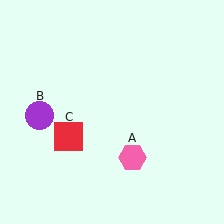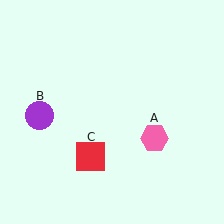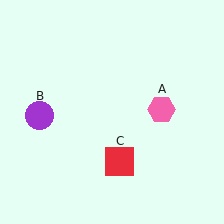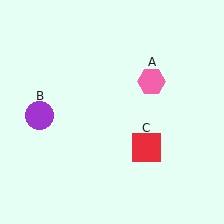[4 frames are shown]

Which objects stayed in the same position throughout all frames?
Purple circle (object B) remained stationary.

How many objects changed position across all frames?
2 objects changed position: pink hexagon (object A), red square (object C).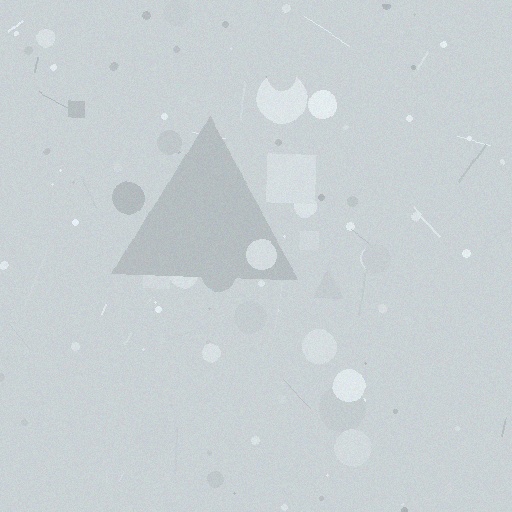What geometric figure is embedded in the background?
A triangle is embedded in the background.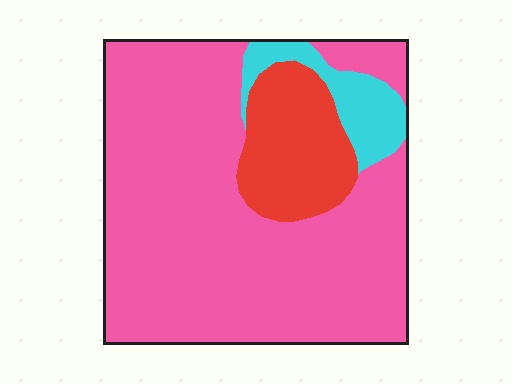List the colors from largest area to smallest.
From largest to smallest: pink, red, cyan.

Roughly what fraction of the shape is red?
Red covers about 15% of the shape.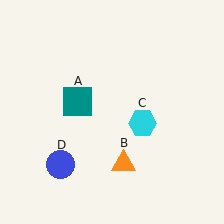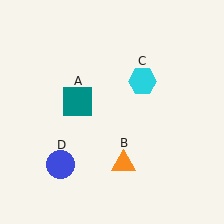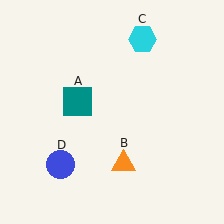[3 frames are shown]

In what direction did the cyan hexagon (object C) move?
The cyan hexagon (object C) moved up.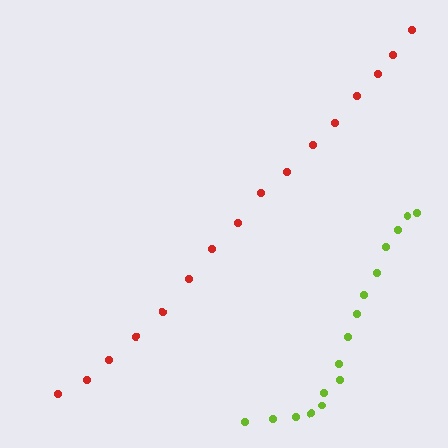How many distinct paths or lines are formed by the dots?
There are 2 distinct paths.